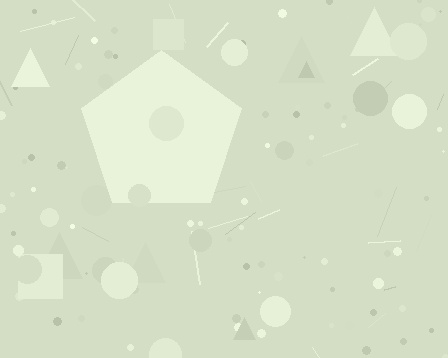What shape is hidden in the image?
A pentagon is hidden in the image.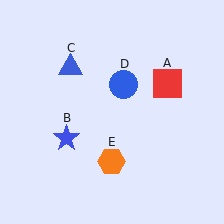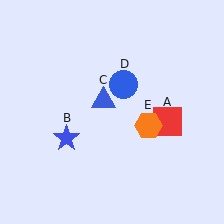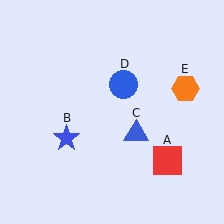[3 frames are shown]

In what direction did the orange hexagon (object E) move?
The orange hexagon (object E) moved up and to the right.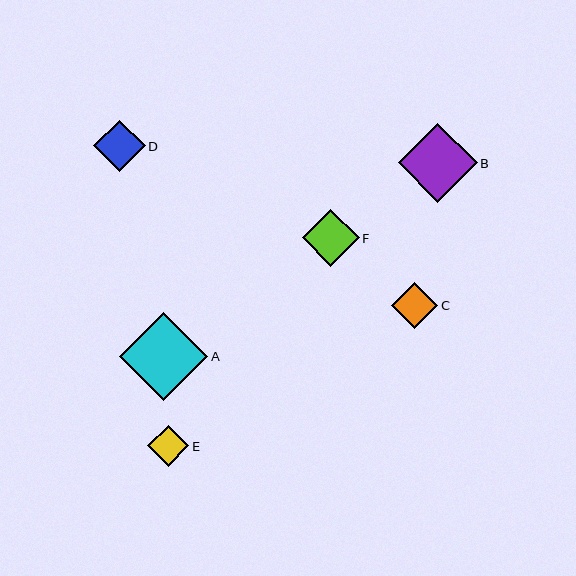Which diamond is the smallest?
Diamond E is the smallest with a size of approximately 42 pixels.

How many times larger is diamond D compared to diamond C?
Diamond D is approximately 1.1 times the size of diamond C.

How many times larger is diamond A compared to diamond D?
Diamond A is approximately 1.7 times the size of diamond D.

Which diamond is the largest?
Diamond A is the largest with a size of approximately 88 pixels.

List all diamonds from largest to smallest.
From largest to smallest: A, B, F, D, C, E.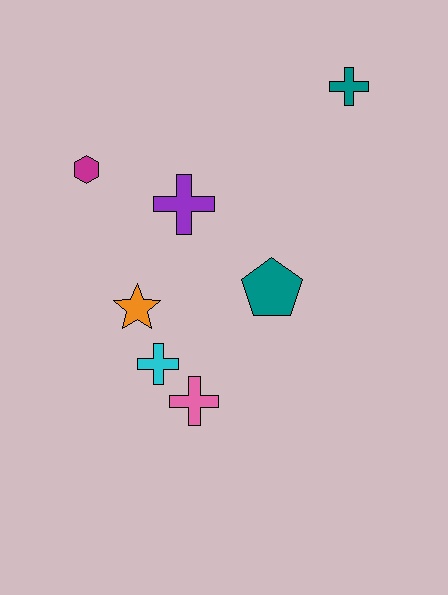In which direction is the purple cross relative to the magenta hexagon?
The purple cross is to the right of the magenta hexagon.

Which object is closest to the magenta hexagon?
The purple cross is closest to the magenta hexagon.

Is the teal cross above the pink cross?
Yes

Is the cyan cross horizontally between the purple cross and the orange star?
Yes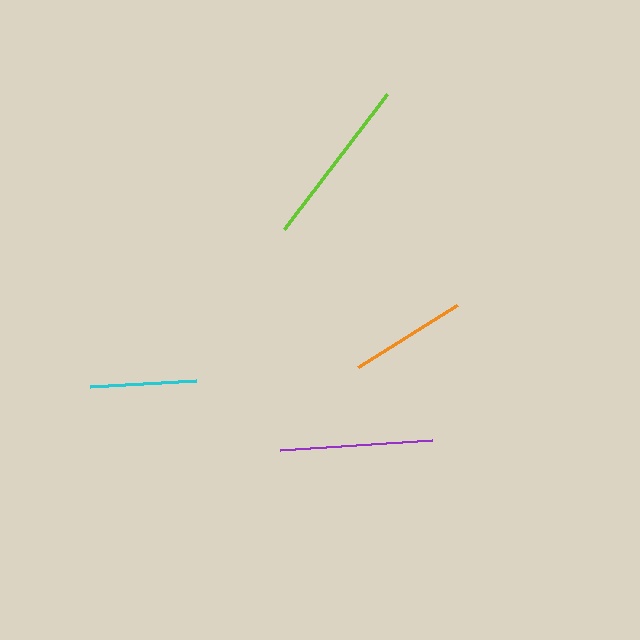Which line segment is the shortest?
The cyan line is the shortest at approximately 106 pixels.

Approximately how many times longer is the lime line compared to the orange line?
The lime line is approximately 1.5 times the length of the orange line.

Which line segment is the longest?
The lime line is the longest at approximately 169 pixels.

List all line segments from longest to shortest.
From longest to shortest: lime, purple, orange, cyan.